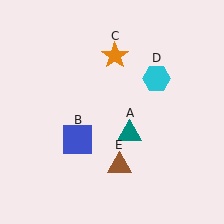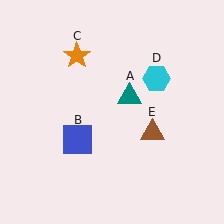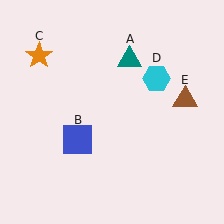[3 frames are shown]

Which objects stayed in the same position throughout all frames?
Blue square (object B) and cyan hexagon (object D) remained stationary.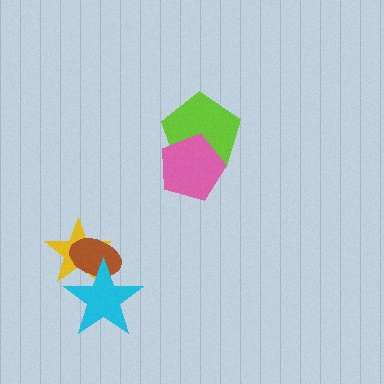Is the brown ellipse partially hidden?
Yes, it is partially covered by another shape.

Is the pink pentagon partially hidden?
No, no other shape covers it.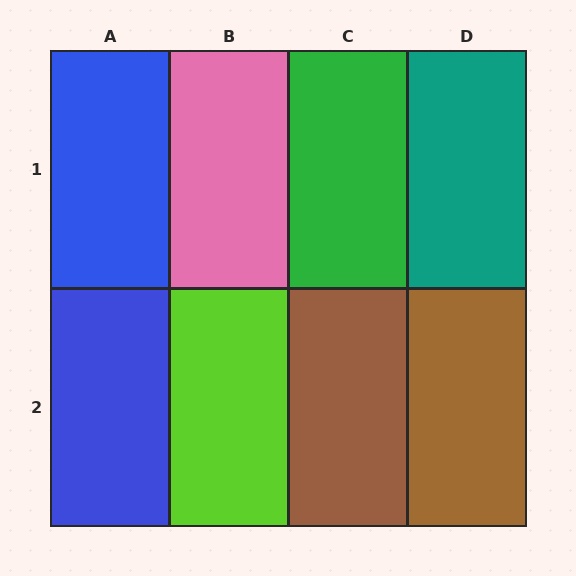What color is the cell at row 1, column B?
Pink.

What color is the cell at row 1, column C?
Green.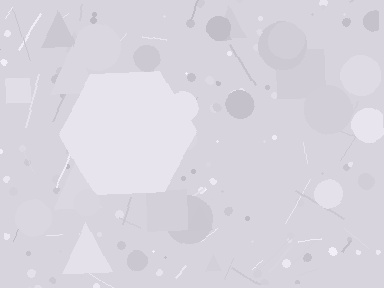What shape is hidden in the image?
A hexagon is hidden in the image.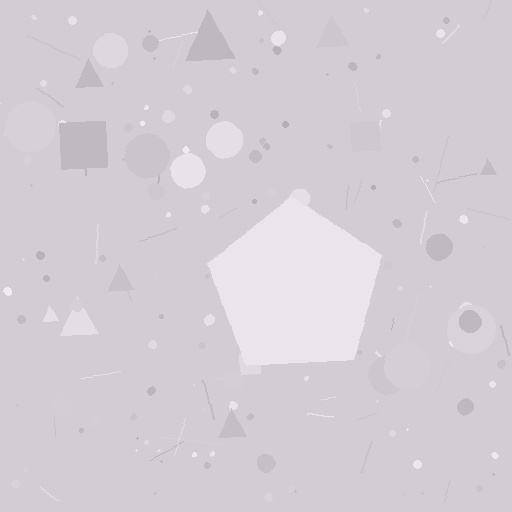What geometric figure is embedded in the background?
A pentagon is embedded in the background.